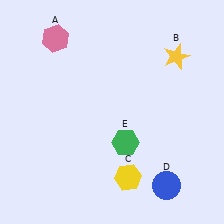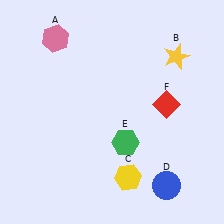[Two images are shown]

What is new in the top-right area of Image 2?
A red diamond (F) was added in the top-right area of Image 2.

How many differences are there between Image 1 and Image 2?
There is 1 difference between the two images.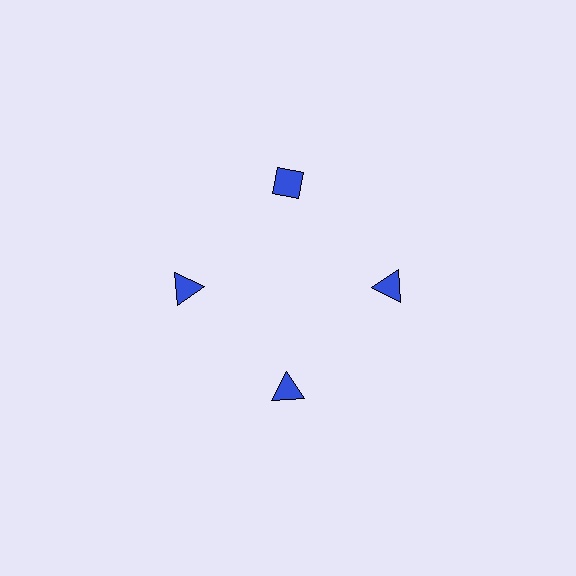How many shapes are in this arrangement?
There are 4 shapes arranged in a ring pattern.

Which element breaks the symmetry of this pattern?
The blue diamond at roughly the 12 o'clock position breaks the symmetry. All other shapes are blue triangles.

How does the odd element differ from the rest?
It has a different shape: diamond instead of triangle.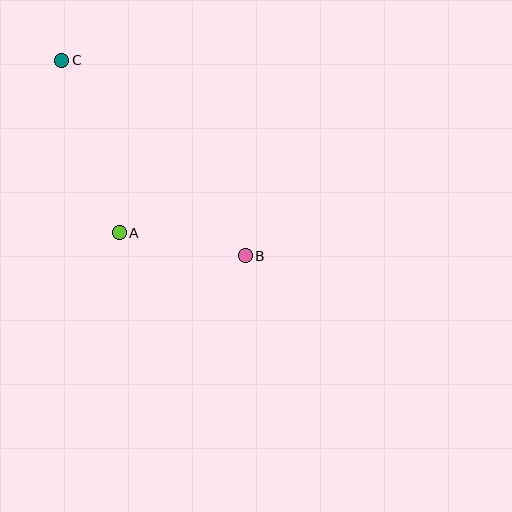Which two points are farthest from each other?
Points B and C are farthest from each other.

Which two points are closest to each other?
Points A and B are closest to each other.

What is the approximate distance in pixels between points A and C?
The distance between A and C is approximately 182 pixels.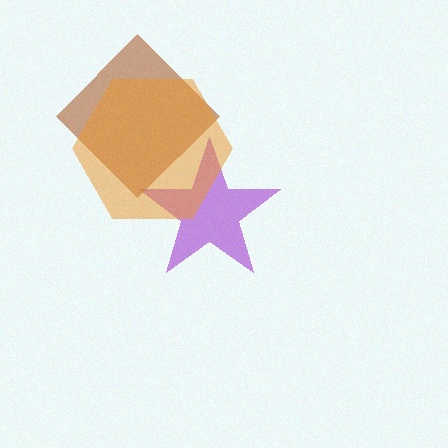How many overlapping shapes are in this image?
There are 3 overlapping shapes in the image.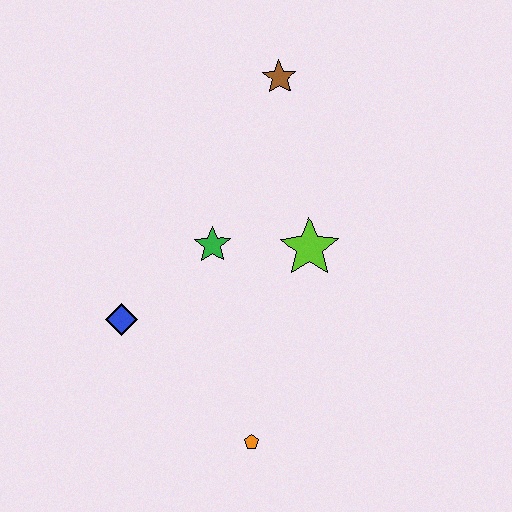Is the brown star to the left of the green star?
No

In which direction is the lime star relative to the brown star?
The lime star is below the brown star.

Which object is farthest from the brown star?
The orange pentagon is farthest from the brown star.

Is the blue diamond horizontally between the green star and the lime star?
No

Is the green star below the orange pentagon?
No